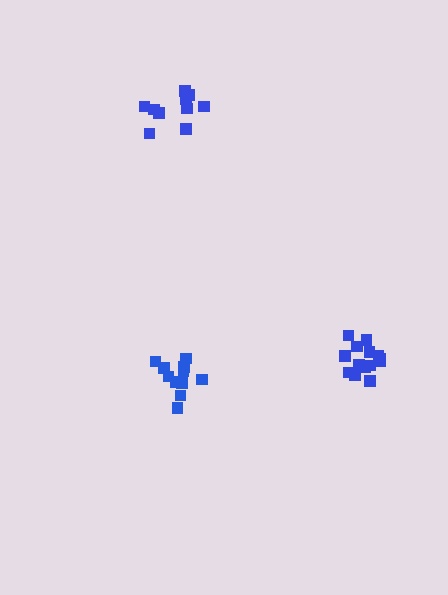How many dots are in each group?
Group 1: 14 dots, Group 2: 11 dots, Group 3: 10 dots (35 total).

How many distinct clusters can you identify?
There are 3 distinct clusters.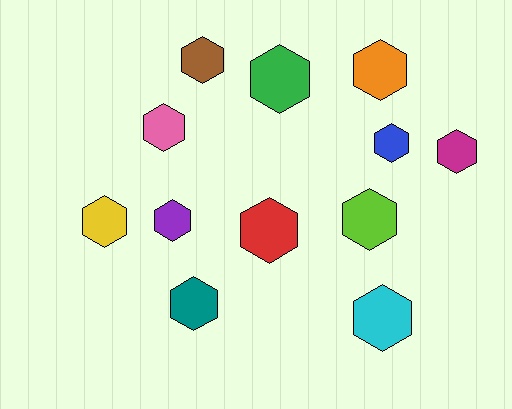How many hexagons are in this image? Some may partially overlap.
There are 12 hexagons.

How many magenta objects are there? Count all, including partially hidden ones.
There is 1 magenta object.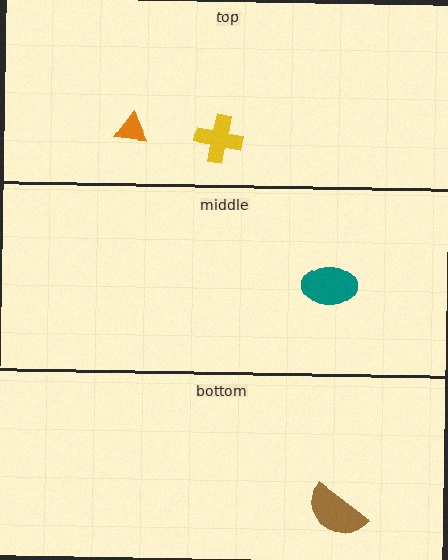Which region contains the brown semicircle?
The bottom region.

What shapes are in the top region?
The orange triangle, the yellow cross.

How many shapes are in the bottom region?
1.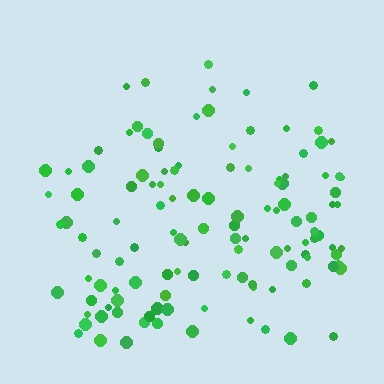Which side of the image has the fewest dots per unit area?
The top.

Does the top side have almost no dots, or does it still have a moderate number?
Still a moderate number, just noticeably fewer than the bottom.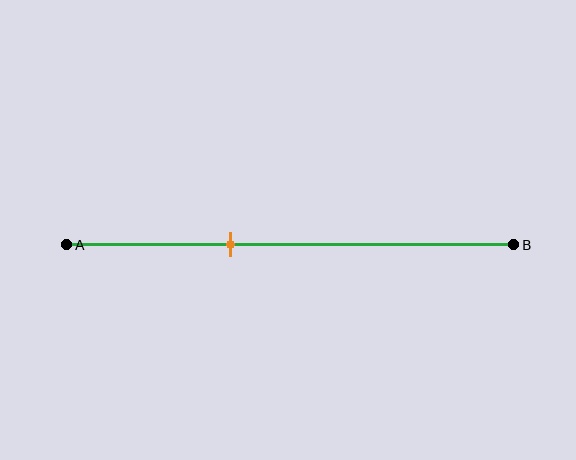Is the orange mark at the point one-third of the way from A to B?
No, the mark is at about 35% from A, not at the 33% one-third point.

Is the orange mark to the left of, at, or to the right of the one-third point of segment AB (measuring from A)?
The orange mark is to the right of the one-third point of segment AB.